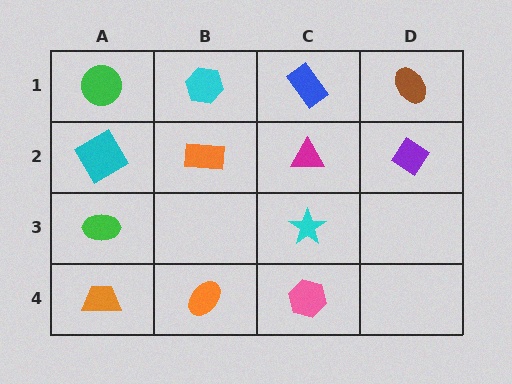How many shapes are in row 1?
4 shapes.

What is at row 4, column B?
An orange ellipse.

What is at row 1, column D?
A brown ellipse.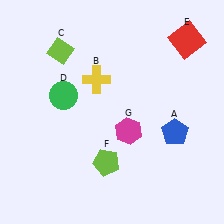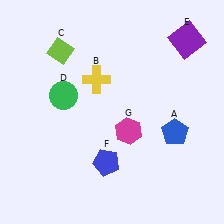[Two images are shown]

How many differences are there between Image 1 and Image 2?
There are 2 differences between the two images.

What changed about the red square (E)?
In Image 1, E is red. In Image 2, it changed to purple.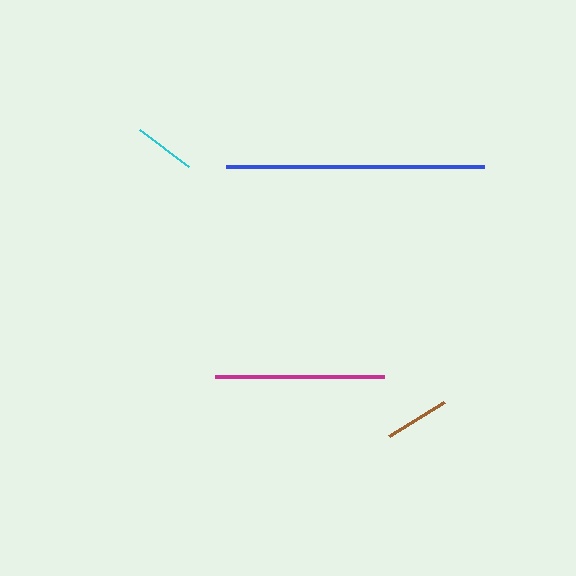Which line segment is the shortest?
The cyan line is the shortest at approximately 61 pixels.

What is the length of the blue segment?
The blue segment is approximately 258 pixels long.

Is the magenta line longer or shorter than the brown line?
The magenta line is longer than the brown line.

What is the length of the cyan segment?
The cyan segment is approximately 61 pixels long.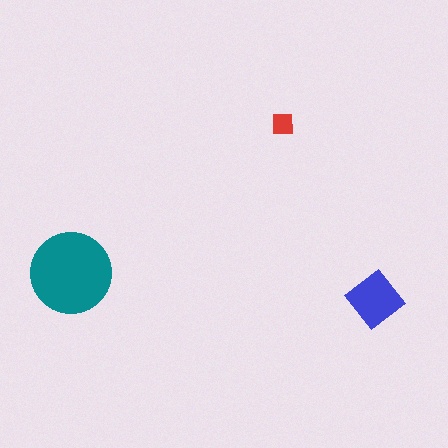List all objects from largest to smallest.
The teal circle, the blue diamond, the red square.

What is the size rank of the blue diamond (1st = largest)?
2nd.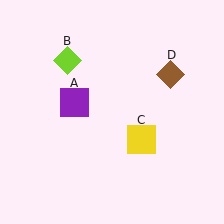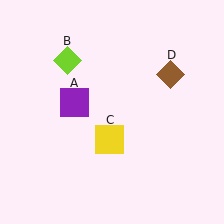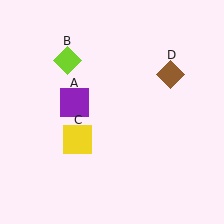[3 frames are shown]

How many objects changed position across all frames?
1 object changed position: yellow square (object C).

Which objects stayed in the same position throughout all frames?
Purple square (object A) and lime diamond (object B) and brown diamond (object D) remained stationary.